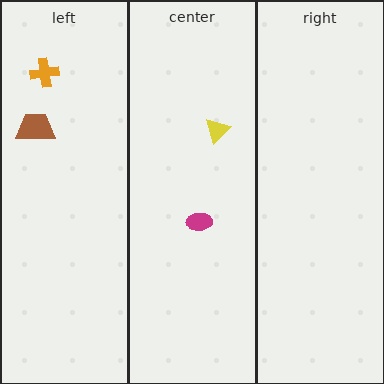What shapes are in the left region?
The orange cross, the brown trapezoid.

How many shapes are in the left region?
2.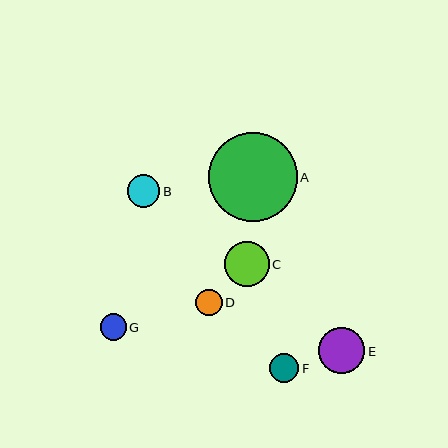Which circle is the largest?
Circle A is the largest with a size of approximately 89 pixels.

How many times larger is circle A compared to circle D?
Circle A is approximately 3.4 times the size of circle D.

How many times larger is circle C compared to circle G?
Circle C is approximately 1.7 times the size of circle G.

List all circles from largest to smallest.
From largest to smallest: A, E, C, B, F, D, G.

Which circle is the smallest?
Circle G is the smallest with a size of approximately 26 pixels.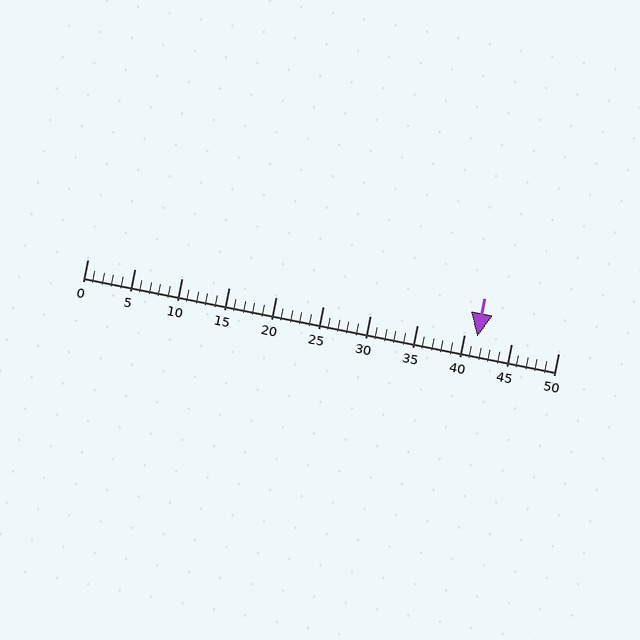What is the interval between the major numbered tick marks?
The major tick marks are spaced 5 units apart.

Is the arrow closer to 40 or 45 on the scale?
The arrow is closer to 40.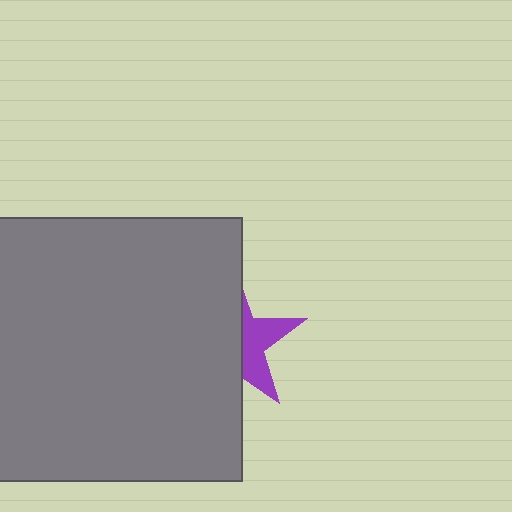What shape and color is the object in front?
The object in front is a gray rectangle.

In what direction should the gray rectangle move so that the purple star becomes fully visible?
The gray rectangle should move left. That is the shortest direction to clear the overlap and leave the purple star fully visible.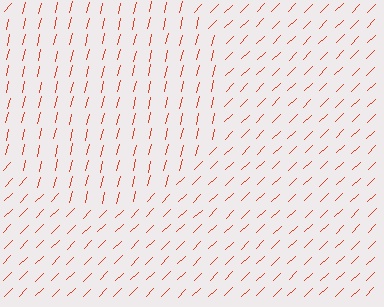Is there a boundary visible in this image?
Yes, there is a texture boundary formed by a change in line orientation.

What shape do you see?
I see a circle.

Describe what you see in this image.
The image is filled with small red line segments. A circle region in the image has lines oriented differently from the surrounding lines, creating a visible texture boundary.